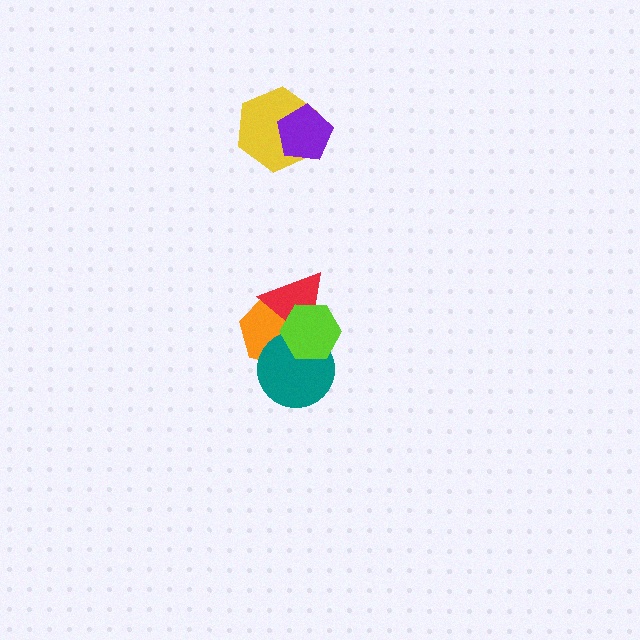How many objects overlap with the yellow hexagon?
1 object overlaps with the yellow hexagon.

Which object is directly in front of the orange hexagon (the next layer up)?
The teal circle is directly in front of the orange hexagon.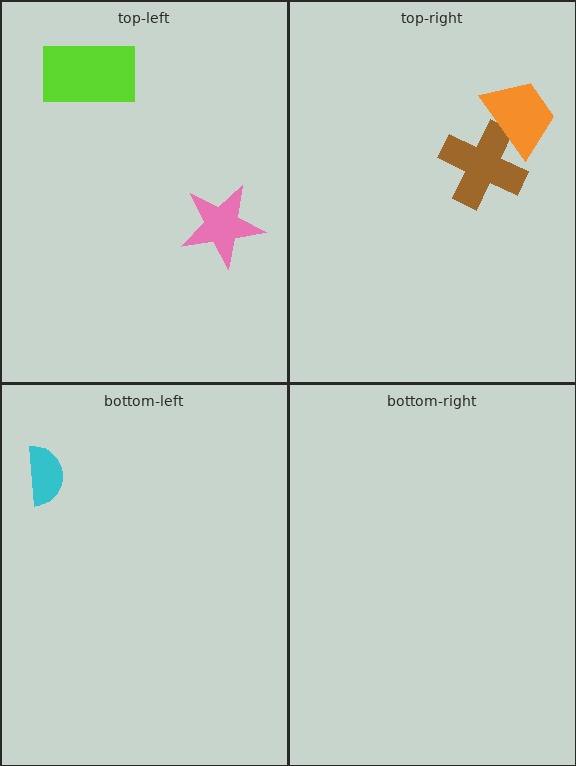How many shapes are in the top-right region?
2.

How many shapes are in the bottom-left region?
1.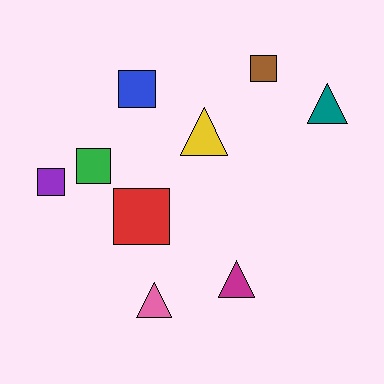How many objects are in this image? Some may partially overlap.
There are 9 objects.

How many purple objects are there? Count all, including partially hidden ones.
There is 1 purple object.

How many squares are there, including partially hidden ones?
There are 5 squares.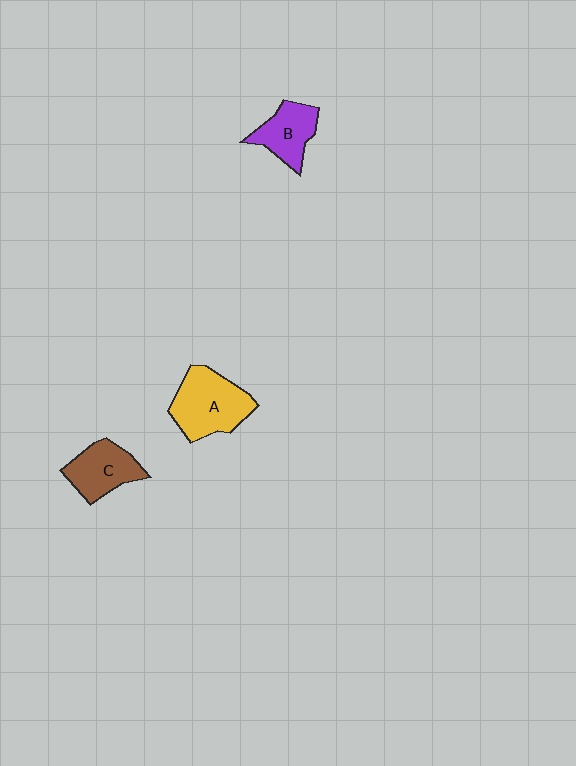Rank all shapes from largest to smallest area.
From largest to smallest: A (yellow), C (brown), B (purple).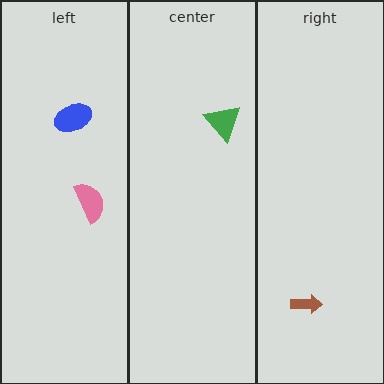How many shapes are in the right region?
1.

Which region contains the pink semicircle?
The left region.